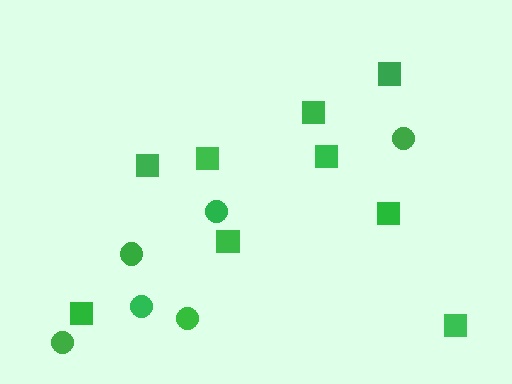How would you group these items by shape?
There are 2 groups: one group of squares (9) and one group of circles (6).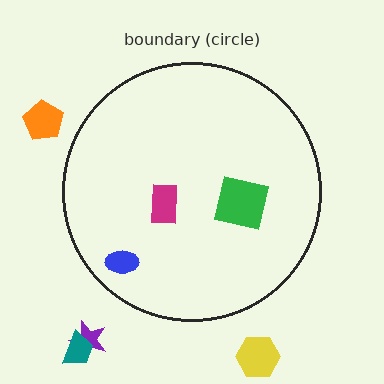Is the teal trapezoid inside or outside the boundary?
Outside.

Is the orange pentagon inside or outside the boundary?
Outside.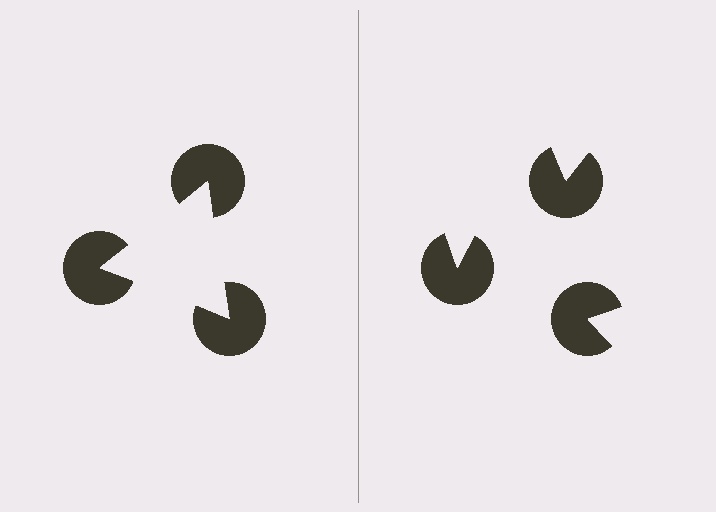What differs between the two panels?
The pac-man discs are positioned identically on both sides; only the wedge orientations differ. On the left they align to a triangle; on the right they are misaligned.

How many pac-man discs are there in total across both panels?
6 — 3 on each side.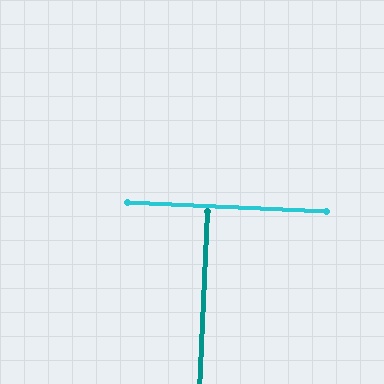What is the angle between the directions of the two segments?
Approximately 90 degrees.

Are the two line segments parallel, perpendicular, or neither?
Perpendicular — they meet at approximately 90°.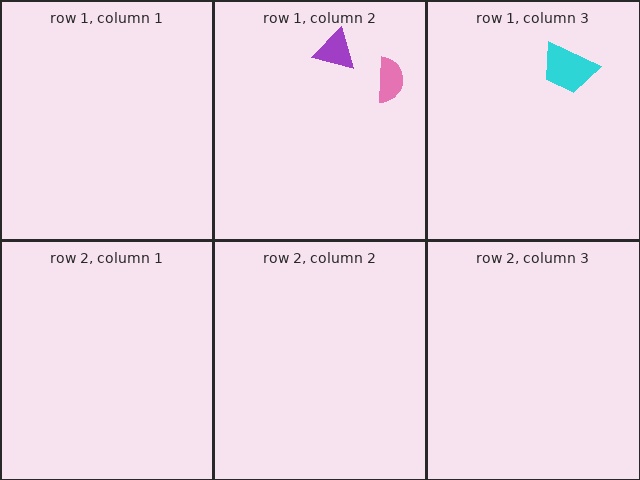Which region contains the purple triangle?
The row 1, column 2 region.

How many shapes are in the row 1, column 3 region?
1.